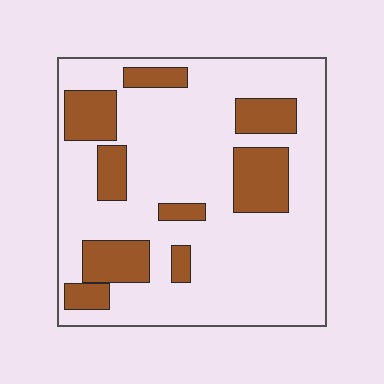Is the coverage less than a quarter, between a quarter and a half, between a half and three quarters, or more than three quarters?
Less than a quarter.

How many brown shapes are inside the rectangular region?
9.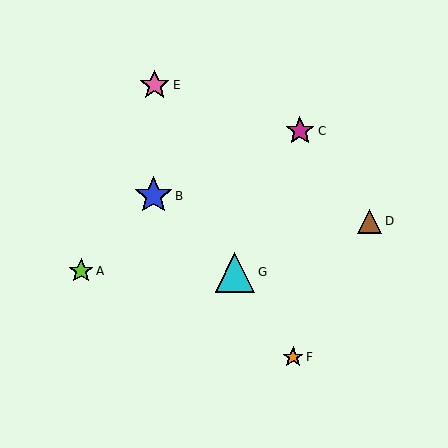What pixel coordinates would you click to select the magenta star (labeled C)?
Click at (300, 131) to select the magenta star C.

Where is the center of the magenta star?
The center of the magenta star is at (300, 131).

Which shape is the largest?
The cyan triangle (labeled G) is the largest.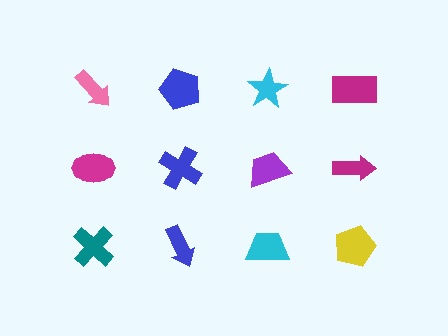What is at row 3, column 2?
A blue arrow.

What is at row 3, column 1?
A teal cross.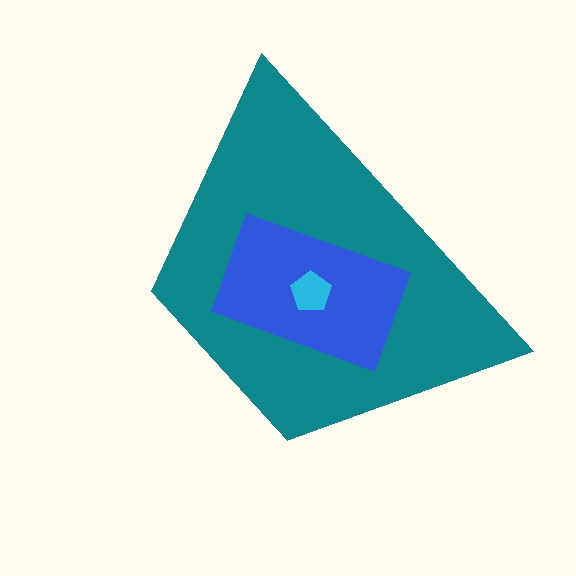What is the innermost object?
The cyan pentagon.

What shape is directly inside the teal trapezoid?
The blue rectangle.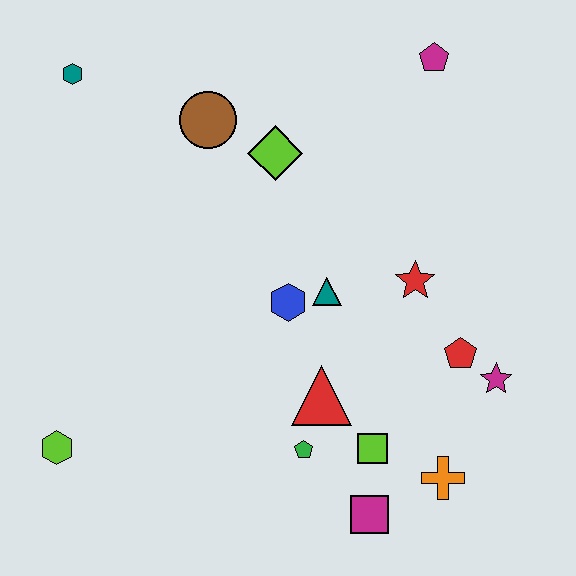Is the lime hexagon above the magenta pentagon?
No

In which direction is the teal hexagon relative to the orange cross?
The teal hexagon is above the orange cross.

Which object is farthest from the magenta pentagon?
The lime hexagon is farthest from the magenta pentagon.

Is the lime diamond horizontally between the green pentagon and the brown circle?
Yes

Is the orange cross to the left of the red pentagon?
Yes